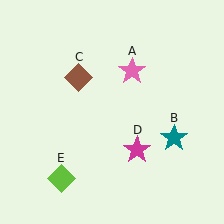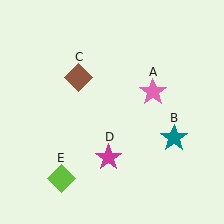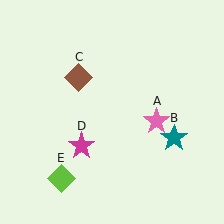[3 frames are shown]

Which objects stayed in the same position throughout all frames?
Teal star (object B) and brown diamond (object C) and lime diamond (object E) remained stationary.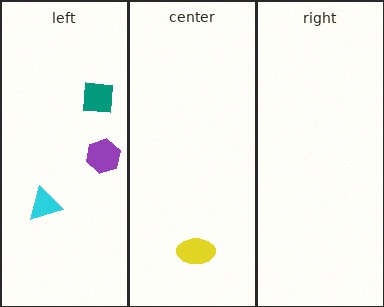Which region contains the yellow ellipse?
The center region.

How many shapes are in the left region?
3.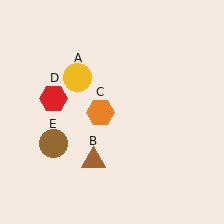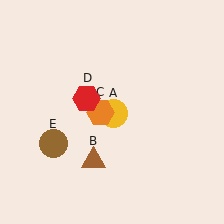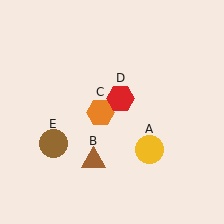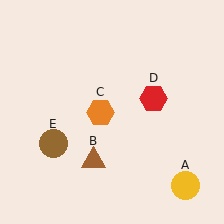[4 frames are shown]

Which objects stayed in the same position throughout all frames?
Brown triangle (object B) and orange hexagon (object C) and brown circle (object E) remained stationary.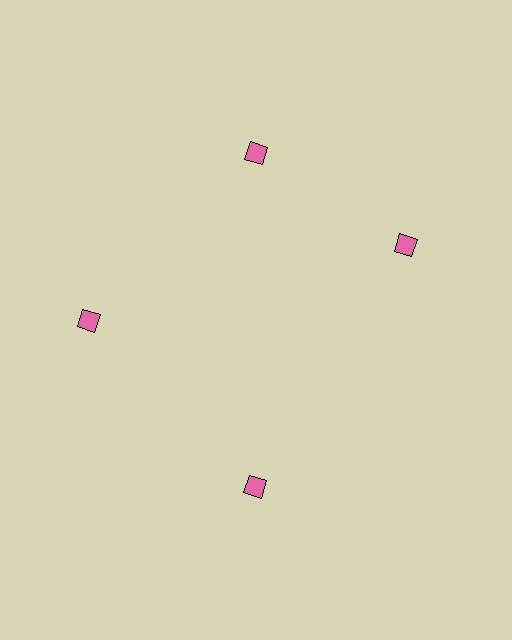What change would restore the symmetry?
The symmetry would be restored by rotating it back into even spacing with its neighbors so that all 4 diamonds sit at equal angles and equal distance from the center.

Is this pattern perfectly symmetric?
No. The 4 pink diamonds are arranged in a ring, but one element near the 3 o'clock position is rotated out of alignment along the ring, breaking the 4-fold rotational symmetry.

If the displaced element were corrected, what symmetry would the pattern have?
It would have 4-fold rotational symmetry — the pattern would map onto itself every 90 degrees.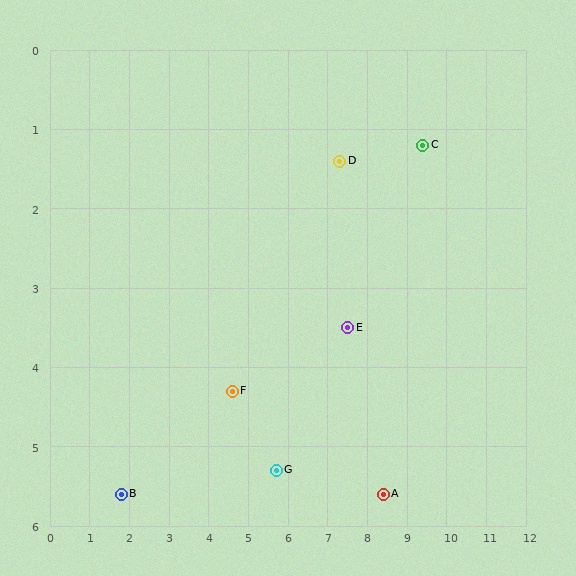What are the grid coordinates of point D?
Point D is at approximately (7.3, 1.4).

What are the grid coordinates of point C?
Point C is at approximately (9.4, 1.2).